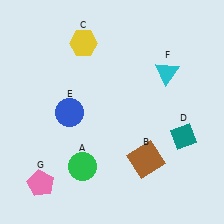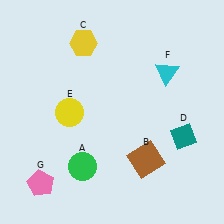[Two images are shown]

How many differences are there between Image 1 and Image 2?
There is 1 difference between the two images.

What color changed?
The circle (E) changed from blue in Image 1 to yellow in Image 2.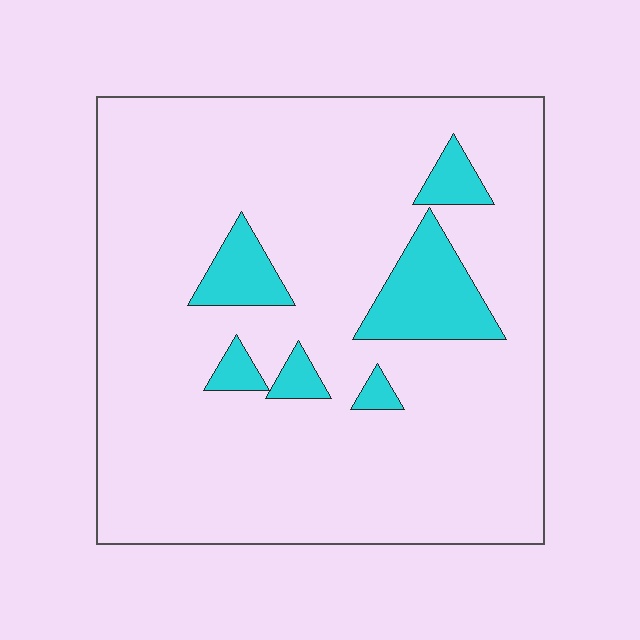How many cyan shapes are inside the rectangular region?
6.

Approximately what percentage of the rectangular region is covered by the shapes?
Approximately 10%.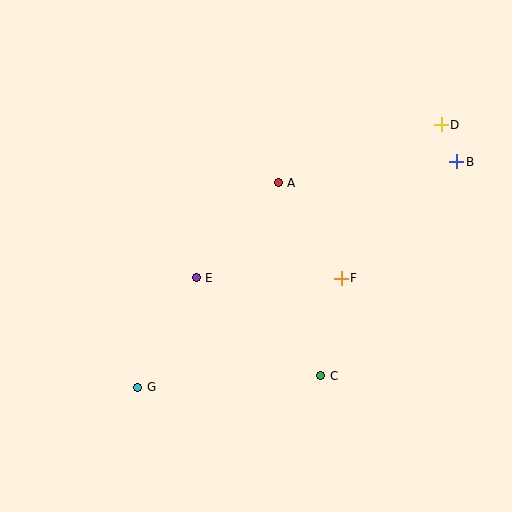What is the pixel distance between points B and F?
The distance between B and F is 164 pixels.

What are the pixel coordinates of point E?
Point E is at (196, 278).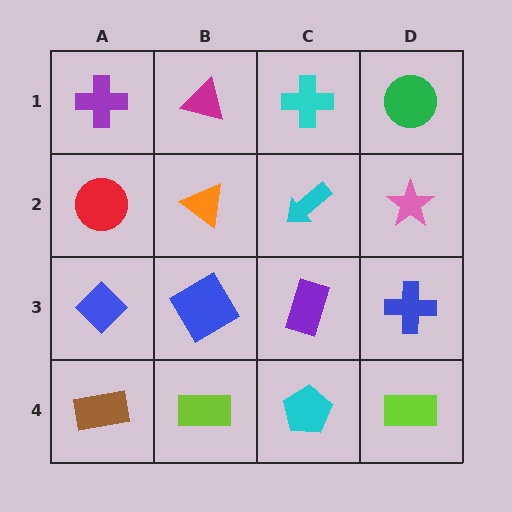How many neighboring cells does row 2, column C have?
4.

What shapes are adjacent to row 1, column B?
An orange triangle (row 2, column B), a purple cross (row 1, column A), a cyan cross (row 1, column C).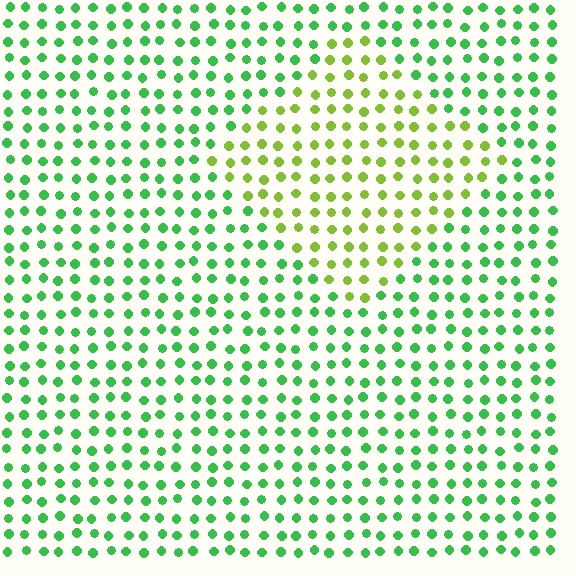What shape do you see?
I see a diamond.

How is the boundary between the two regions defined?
The boundary is defined purely by a slight shift in hue (about 42 degrees). Spacing, size, and orientation are identical on both sides.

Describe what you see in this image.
The image is filled with small green elements in a uniform arrangement. A diamond-shaped region is visible where the elements are tinted to a slightly different hue, forming a subtle color boundary.